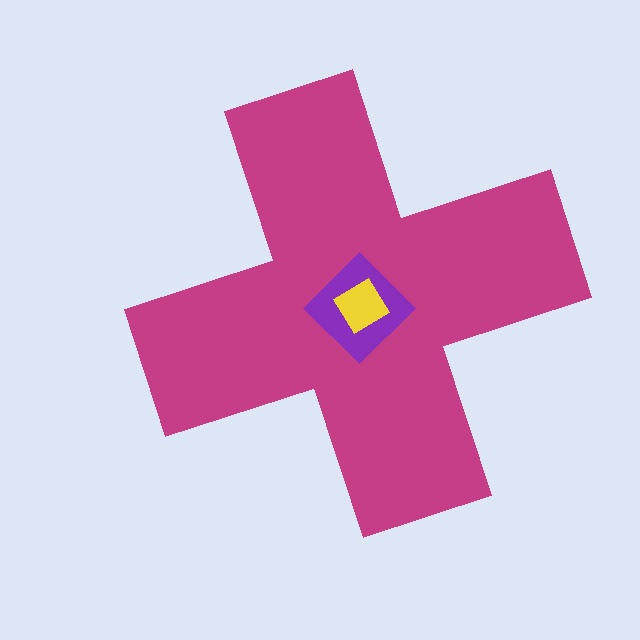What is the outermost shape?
The magenta cross.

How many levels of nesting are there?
3.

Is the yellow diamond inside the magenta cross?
Yes.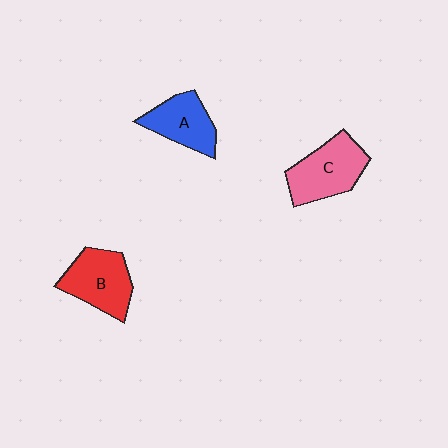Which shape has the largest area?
Shape C (pink).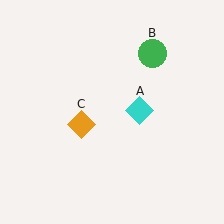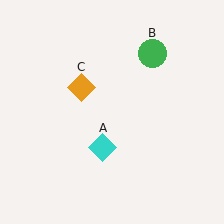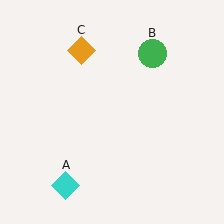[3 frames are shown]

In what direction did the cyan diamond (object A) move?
The cyan diamond (object A) moved down and to the left.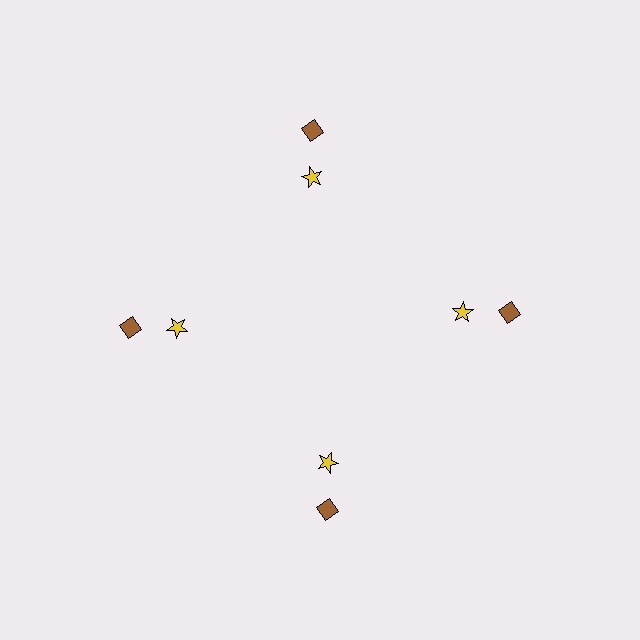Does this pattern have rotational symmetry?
Yes, this pattern has 4-fold rotational symmetry. It looks the same after rotating 90 degrees around the center.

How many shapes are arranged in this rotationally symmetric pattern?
There are 8 shapes, arranged in 4 groups of 2.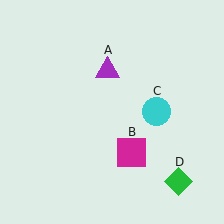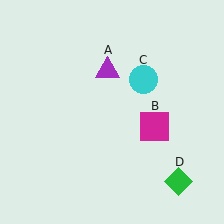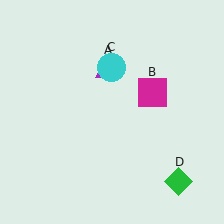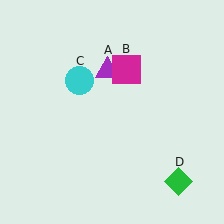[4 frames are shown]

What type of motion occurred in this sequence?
The magenta square (object B), cyan circle (object C) rotated counterclockwise around the center of the scene.